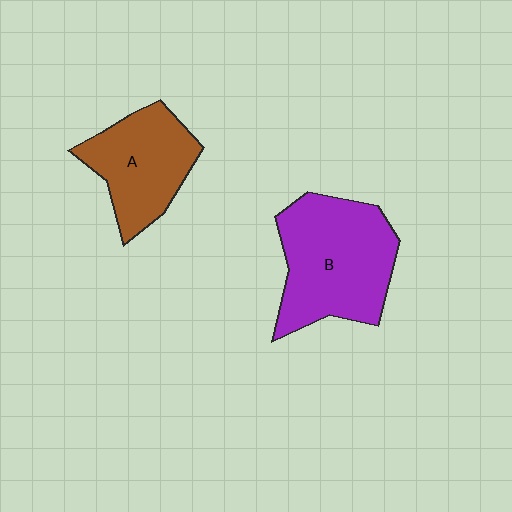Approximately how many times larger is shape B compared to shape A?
Approximately 1.4 times.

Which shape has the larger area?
Shape B (purple).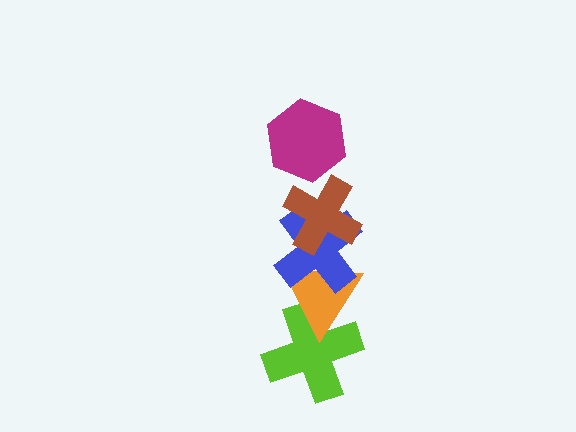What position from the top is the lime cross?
The lime cross is 5th from the top.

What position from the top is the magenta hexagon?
The magenta hexagon is 1st from the top.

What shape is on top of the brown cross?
The magenta hexagon is on top of the brown cross.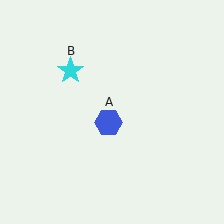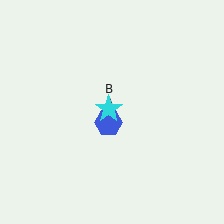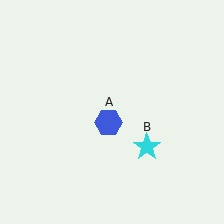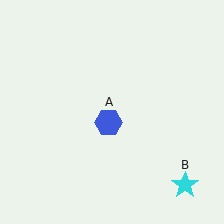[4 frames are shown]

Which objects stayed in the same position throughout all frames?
Blue hexagon (object A) remained stationary.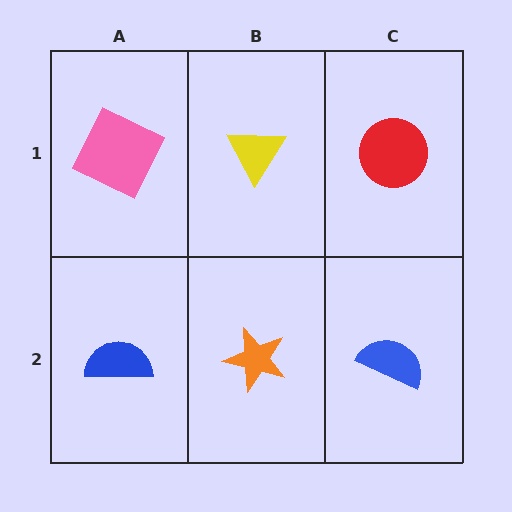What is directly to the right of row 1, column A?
A yellow triangle.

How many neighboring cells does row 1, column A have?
2.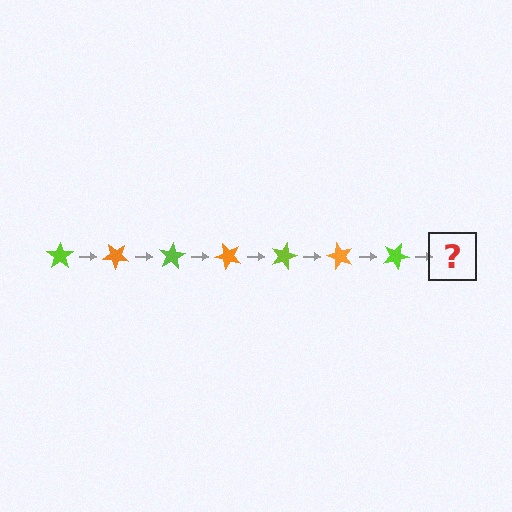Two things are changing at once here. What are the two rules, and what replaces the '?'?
The two rules are that it rotates 40 degrees each step and the color cycles through lime and orange. The '?' should be an orange star, rotated 280 degrees from the start.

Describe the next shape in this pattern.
It should be an orange star, rotated 280 degrees from the start.